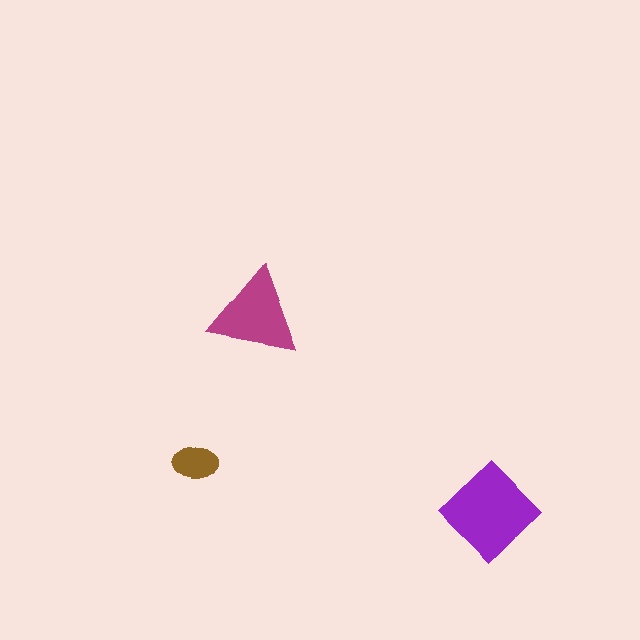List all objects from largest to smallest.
The purple diamond, the magenta triangle, the brown ellipse.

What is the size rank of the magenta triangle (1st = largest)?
2nd.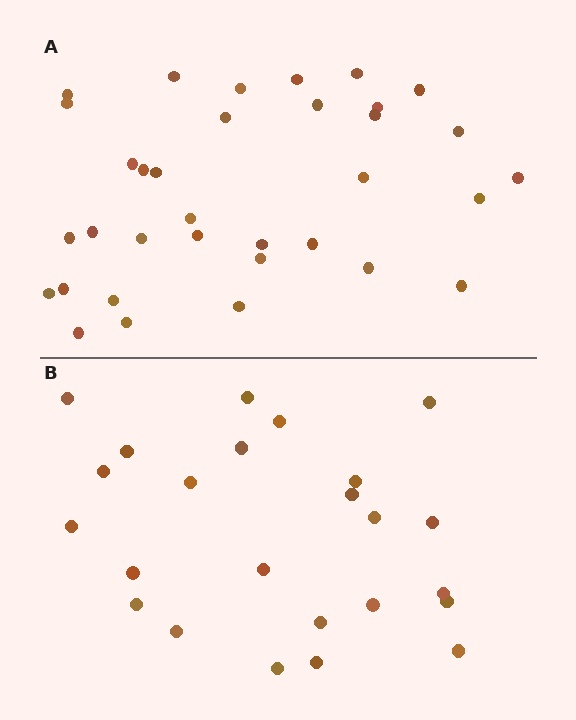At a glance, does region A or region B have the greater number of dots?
Region A (the top region) has more dots.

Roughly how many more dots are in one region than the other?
Region A has roughly 10 or so more dots than region B.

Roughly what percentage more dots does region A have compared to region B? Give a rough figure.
About 40% more.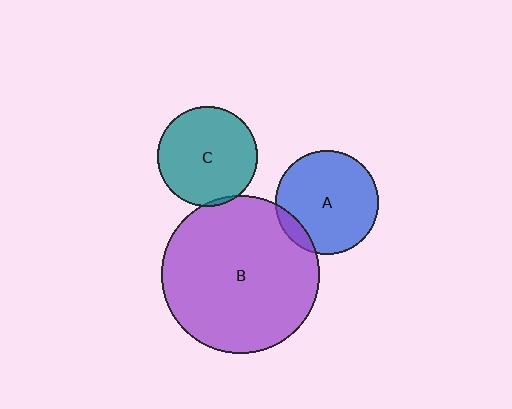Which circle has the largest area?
Circle B (purple).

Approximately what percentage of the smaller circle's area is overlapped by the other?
Approximately 5%.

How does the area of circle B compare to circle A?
Approximately 2.3 times.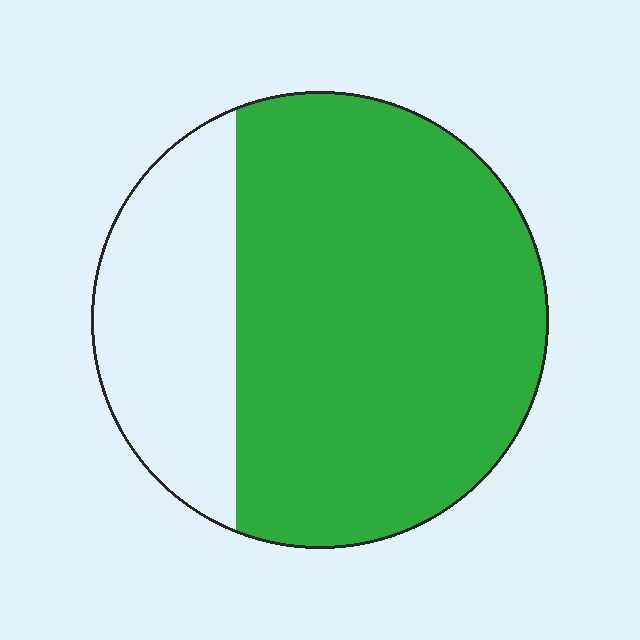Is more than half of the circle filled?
Yes.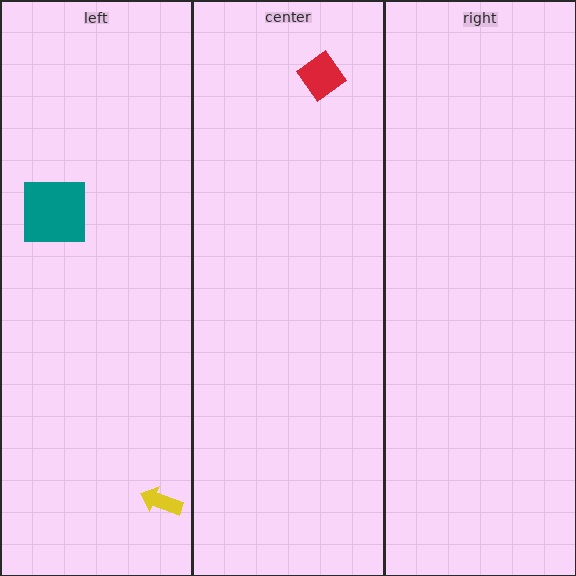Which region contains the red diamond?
The center region.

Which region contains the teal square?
The left region.